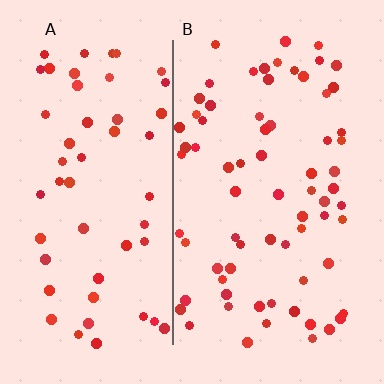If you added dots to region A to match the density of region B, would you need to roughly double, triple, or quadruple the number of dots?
Approximately double.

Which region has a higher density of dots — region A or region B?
B (the right).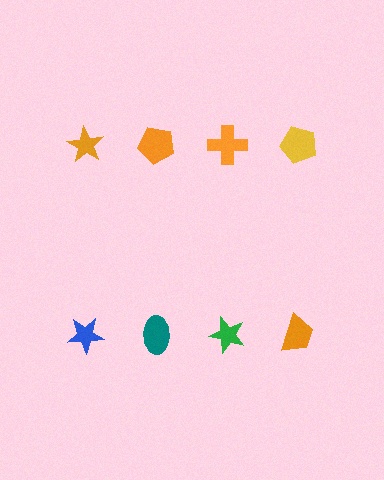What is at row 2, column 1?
A blue star.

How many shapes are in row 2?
4 shapes.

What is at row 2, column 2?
A teal ellipse.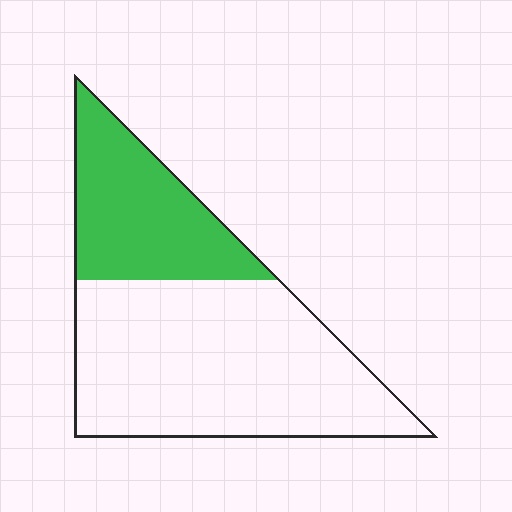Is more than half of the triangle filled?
No.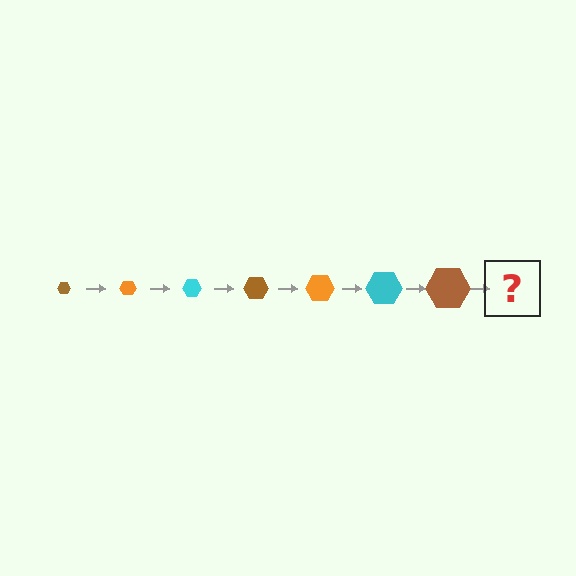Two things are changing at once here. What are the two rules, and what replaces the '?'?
The two rules are that the hexagon grows larger each step and the color cycles through brown, orange, and cyan. The '?' should be an orange hexagon, larger than the previous one.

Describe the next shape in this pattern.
It should be an orange hexagon, larger than the previous one.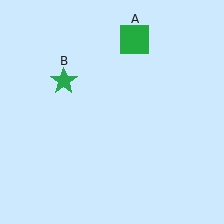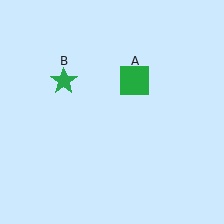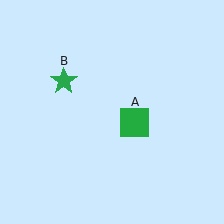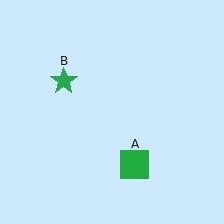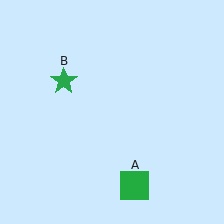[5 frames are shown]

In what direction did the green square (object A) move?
The green square (object A) moved down.